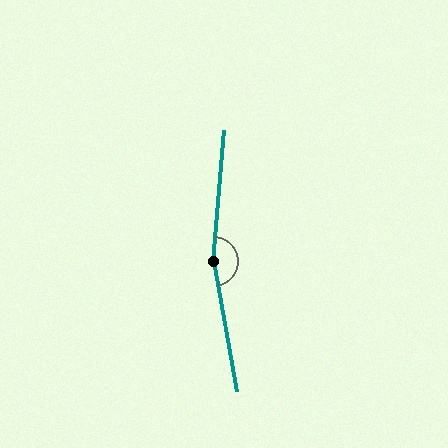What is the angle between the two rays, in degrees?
Approximately 165 degrees.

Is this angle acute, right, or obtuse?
It is obtuse.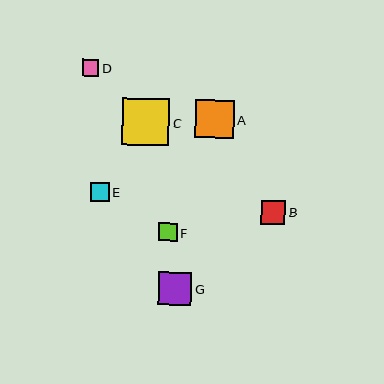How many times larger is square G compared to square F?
Square G is approximately 1.8 times the size of square F.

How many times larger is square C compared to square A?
Square C is approximately 1.2 times the size of square A.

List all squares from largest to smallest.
From largest to smallest: C, A, G, B, E, F, D.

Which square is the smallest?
Square D is the smallest with a size of approximately 17 pixels.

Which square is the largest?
Square C is the largest with a size of approximately 47 pixels.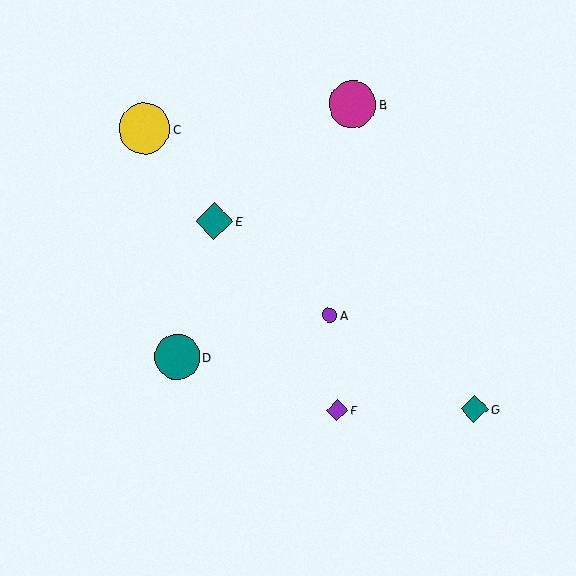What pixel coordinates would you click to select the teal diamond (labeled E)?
Click at (214, 221) to select the teal diamond E.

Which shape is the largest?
The yellow circle (labeled C) is the largest.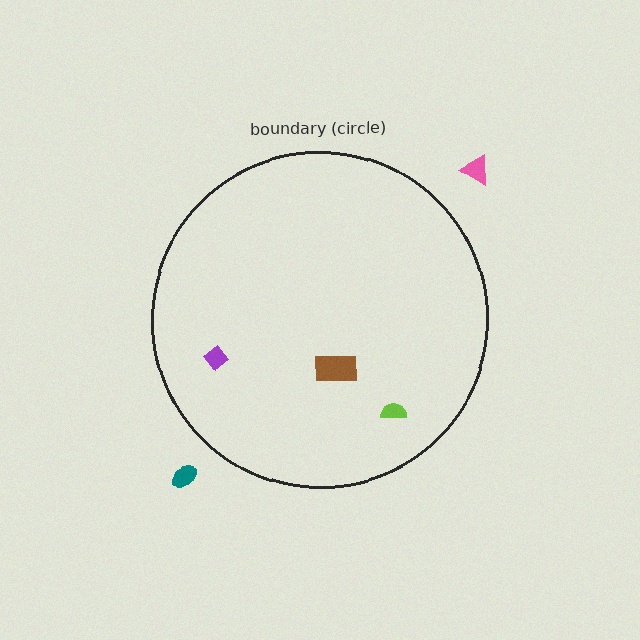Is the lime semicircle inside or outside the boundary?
Inside.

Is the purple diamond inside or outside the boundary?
Inside.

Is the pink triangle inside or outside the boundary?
Outside.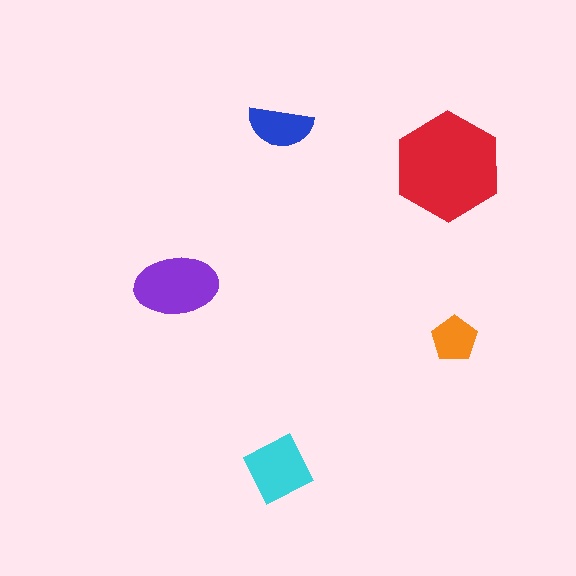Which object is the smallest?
The orange pentagon.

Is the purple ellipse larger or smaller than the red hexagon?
Smaller.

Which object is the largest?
The red hexagon.